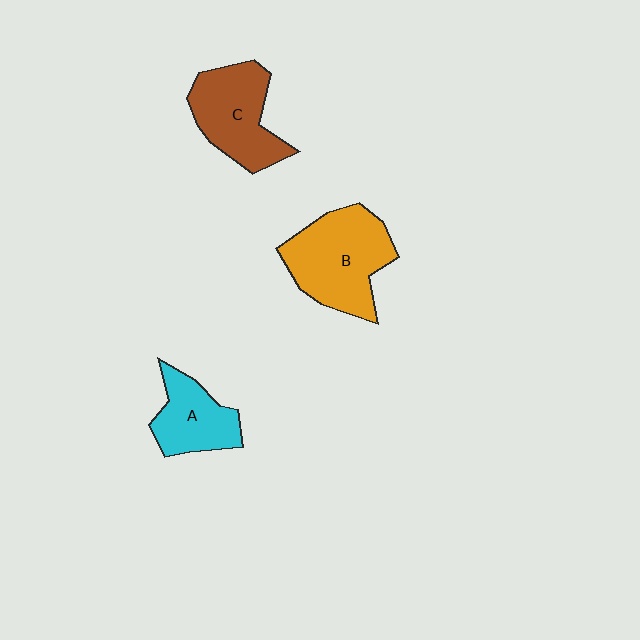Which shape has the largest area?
Shape B (orange).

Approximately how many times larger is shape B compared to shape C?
Approximately 1.2 times.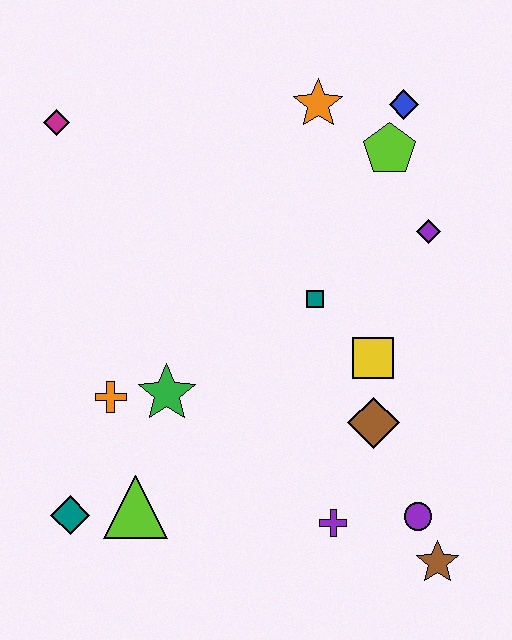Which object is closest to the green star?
The orange cross is closest to the green star.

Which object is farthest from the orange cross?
The blue diamond is farthest from the orange cross.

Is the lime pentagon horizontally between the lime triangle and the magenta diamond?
No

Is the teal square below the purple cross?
No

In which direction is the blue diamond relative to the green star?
The blue diamond is above the green star.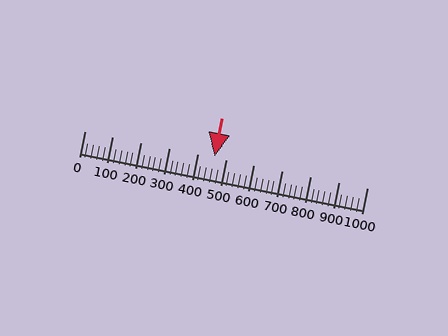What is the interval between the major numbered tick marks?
The major tick marks are spaced 100 units apart.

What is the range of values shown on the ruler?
The ruler shows values from 0 to 1000.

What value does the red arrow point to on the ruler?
The red arrow points to approximately 460.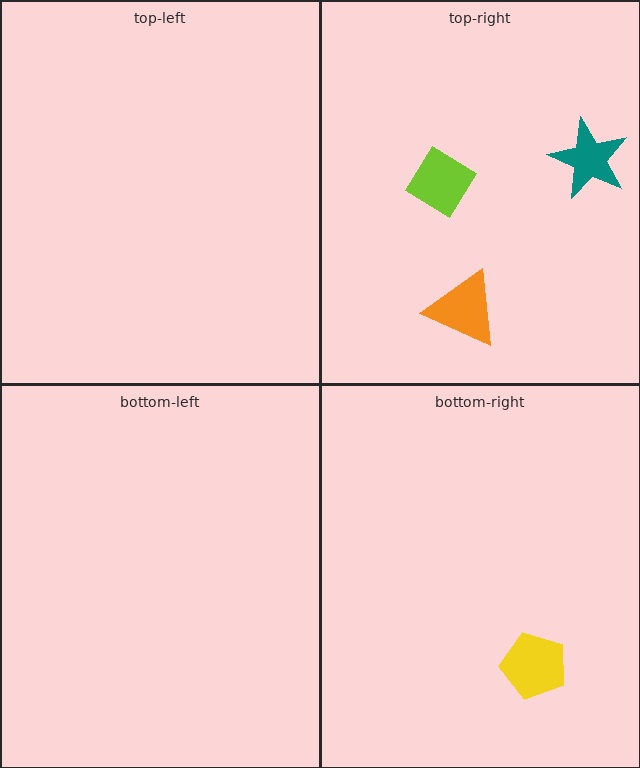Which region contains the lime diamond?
The top-right region.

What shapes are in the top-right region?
The orange triangle, the lime diamond, the teal star.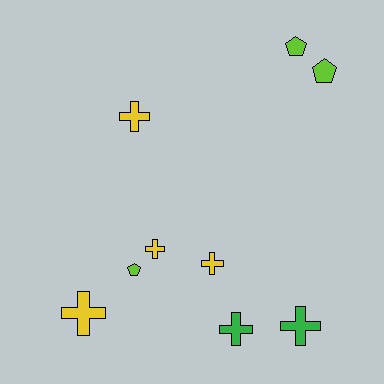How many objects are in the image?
There are 9 objects.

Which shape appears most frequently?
Cross, with 6 objects.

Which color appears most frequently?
Yellow, with 4 objects.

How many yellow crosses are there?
There are 4 yellow crosses.